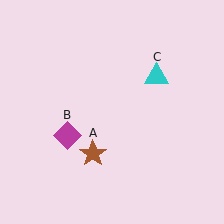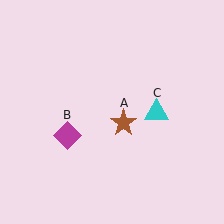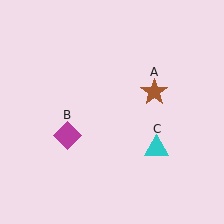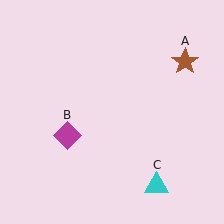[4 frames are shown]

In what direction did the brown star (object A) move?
The brown star (object A) moved up and to the right.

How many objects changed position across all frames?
2 objects changed position: brown star (object A), cyan triangle (object C).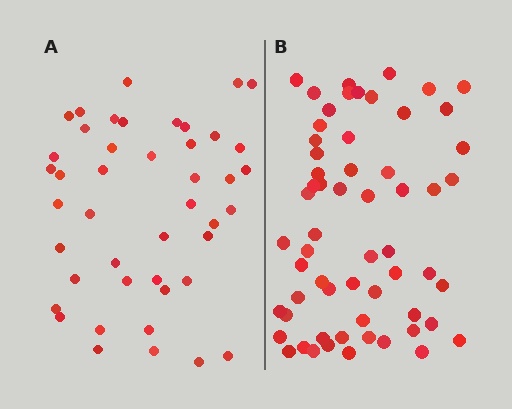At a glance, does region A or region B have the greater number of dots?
Region B (the right region) has more dots.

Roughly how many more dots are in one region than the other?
Region B has approximately 15 more dots than region A.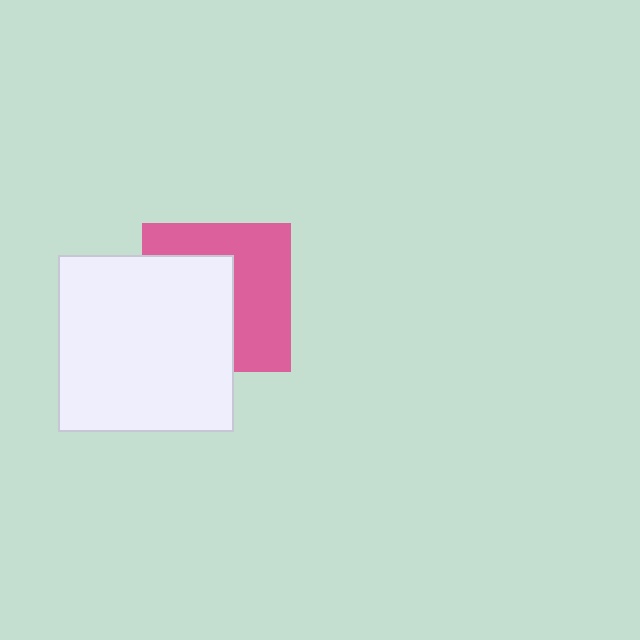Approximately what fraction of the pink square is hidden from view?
Roughly 48% of the pink square is hidden behind the white square.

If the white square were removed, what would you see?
You would see the complete pink square.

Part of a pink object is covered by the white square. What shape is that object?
It is a square.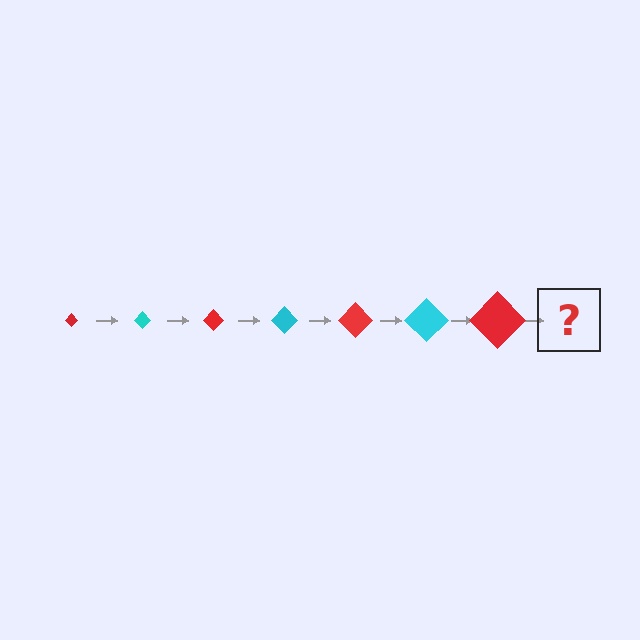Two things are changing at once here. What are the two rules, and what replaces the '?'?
The two rules are that the diamond grows larger each step and the color cycles through red and cyan. The '?' should be a cyan diamond, larger than the previous one.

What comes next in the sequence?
The next element should be a cyan diamond, larger than the previous one.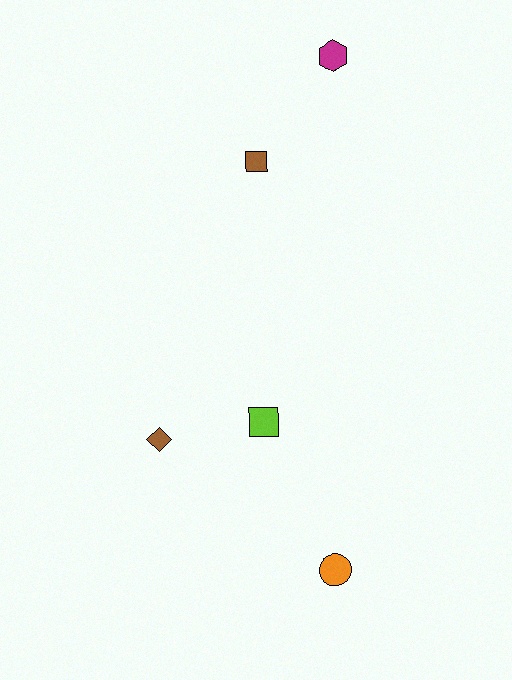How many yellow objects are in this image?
There are no yellow objects.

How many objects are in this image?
There are 5 objects.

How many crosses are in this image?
There are no crosses.